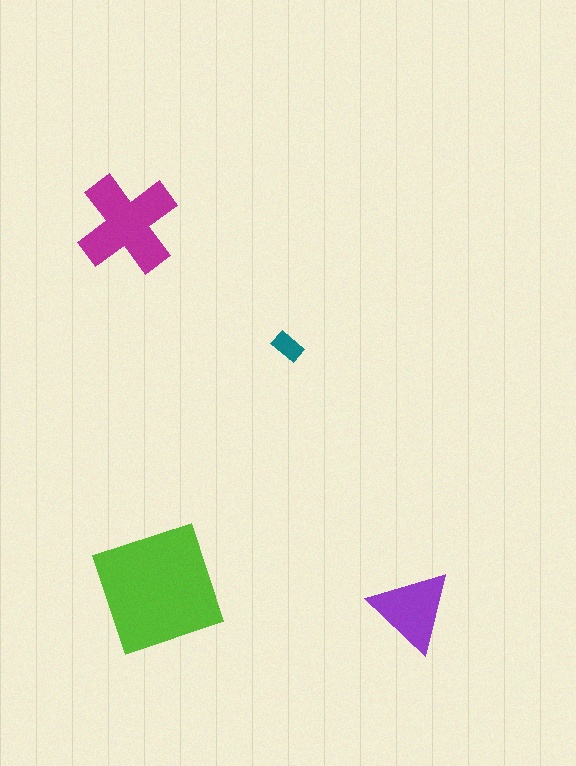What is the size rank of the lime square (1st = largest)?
1st.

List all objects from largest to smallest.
The lime square, the magenta cross, the purple triangle, the teal rectangle.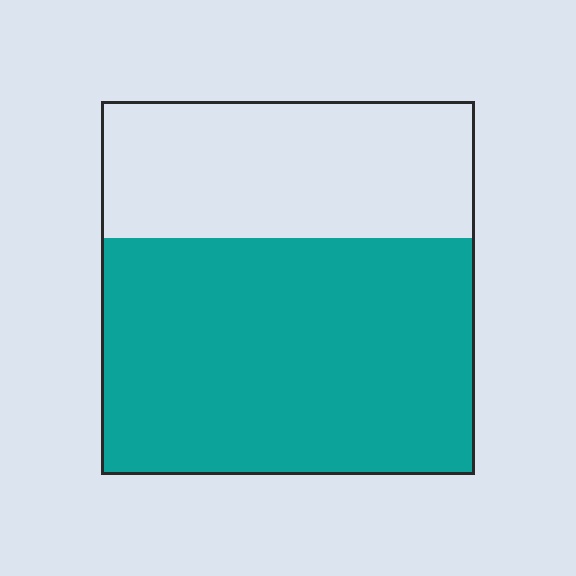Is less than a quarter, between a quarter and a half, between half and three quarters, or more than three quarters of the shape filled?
Between half and three quarters.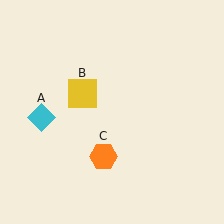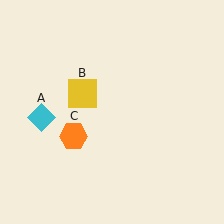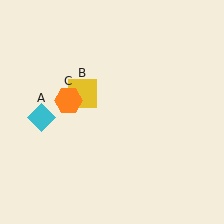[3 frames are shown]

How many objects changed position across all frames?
1 object changed position: orange hexagon (object C).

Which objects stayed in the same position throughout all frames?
Cyan diamond (object A) and yellow square (object B) remained stationary.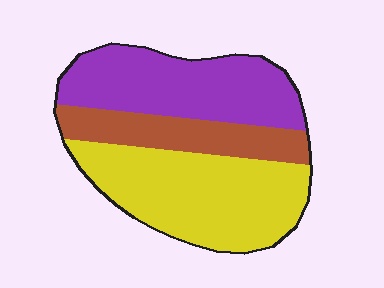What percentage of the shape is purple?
Purple takes up about three eighths (3/8) of the shape.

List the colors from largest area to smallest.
From largest to smallest: yellow, purple, brown.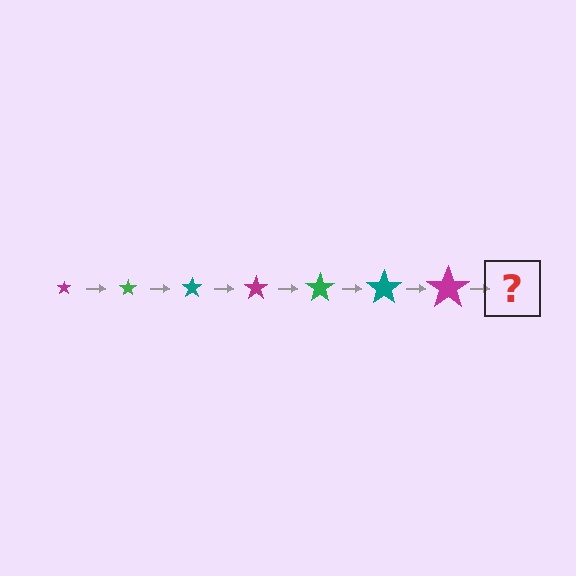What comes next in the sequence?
The next element should be a green star, larger than the previous one.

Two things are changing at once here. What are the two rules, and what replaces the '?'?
The two rules are that the star grows larger each step and the color cycles through magenta, green, and teal. The '?' should be a green star, larger than the previous one.